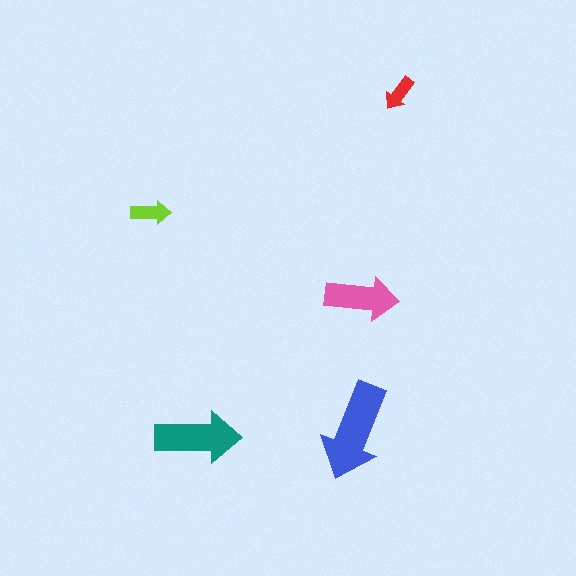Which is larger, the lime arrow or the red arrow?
The lime one.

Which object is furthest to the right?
The red arrow is rightmost.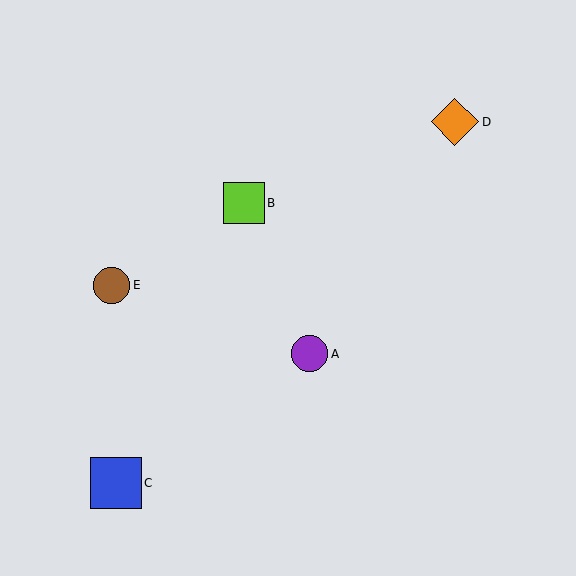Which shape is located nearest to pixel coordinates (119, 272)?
The brown circle (labeled E) at (112, 285) is nearest to that location.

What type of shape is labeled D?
Shape D is an orange diamond.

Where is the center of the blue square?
The center of the blue square is at (116, 483).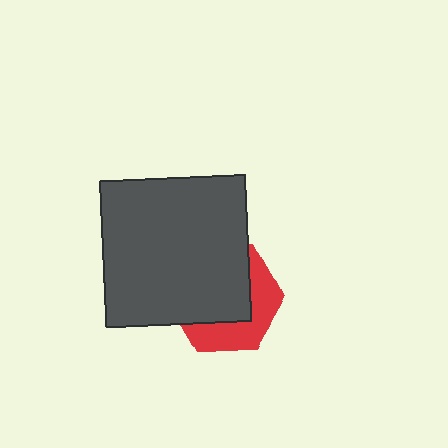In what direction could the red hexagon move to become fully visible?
The red hexagon could move toward the lower-right. That would shift it out from behind the dark gray square entirely.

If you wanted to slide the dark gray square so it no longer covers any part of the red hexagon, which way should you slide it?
Slide it toward the upper-left — that is the most direct way to separate the two shapes.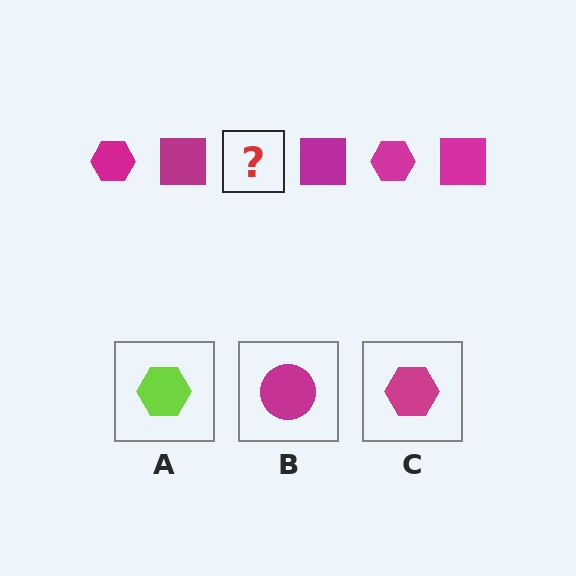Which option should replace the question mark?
Option C.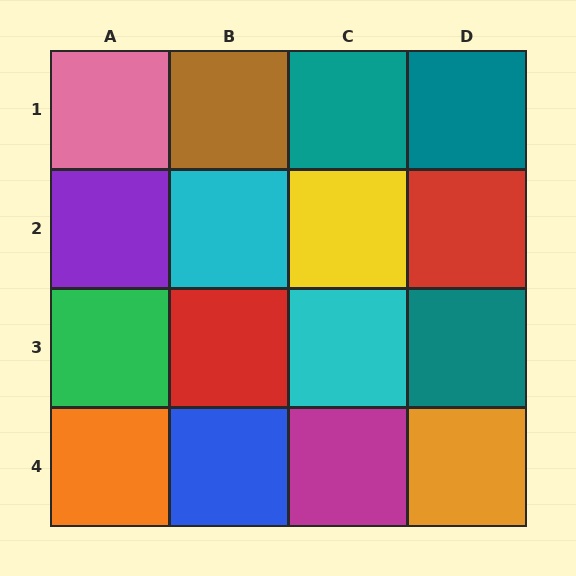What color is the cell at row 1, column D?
Teal.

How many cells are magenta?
1 cell is magenta.